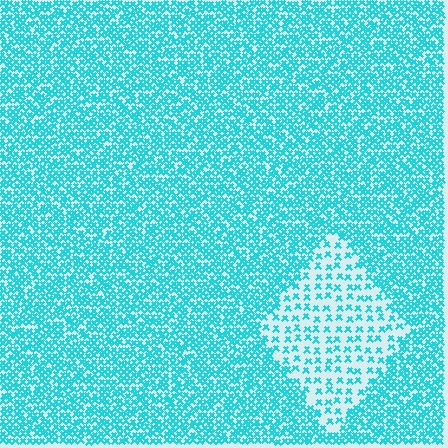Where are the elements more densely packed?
The elements are more densely packed outside the diamond boundary.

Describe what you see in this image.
The image contains small cyan elements arranged at two different densities. A diamond-shaped region is visible where the elements are less densely packed than the surrounding area.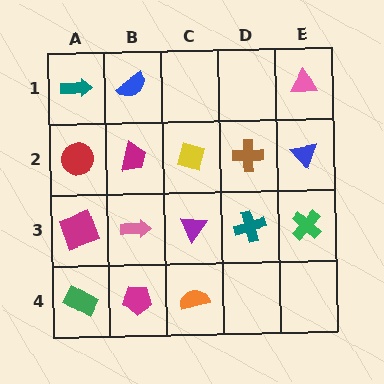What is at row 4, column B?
A magenta pentagon.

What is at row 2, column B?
A magenta trapezoid.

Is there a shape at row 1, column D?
No, that cell is empty.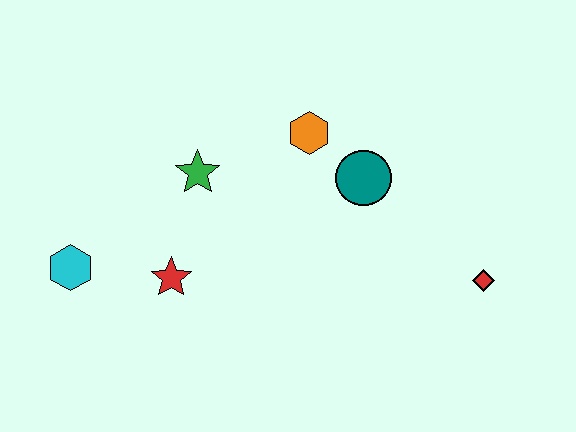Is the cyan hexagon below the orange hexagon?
Yes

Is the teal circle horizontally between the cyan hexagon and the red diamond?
Yes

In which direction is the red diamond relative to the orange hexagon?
The red diamond is to the right of the orange hexagon.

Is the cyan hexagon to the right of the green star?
No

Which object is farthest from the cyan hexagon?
The red diamond is farthest from the cyan hexagon.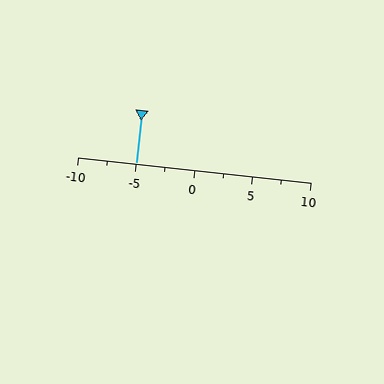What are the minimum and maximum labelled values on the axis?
The axis runs from -10 to 10.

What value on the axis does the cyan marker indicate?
The marker indicates approximately -5.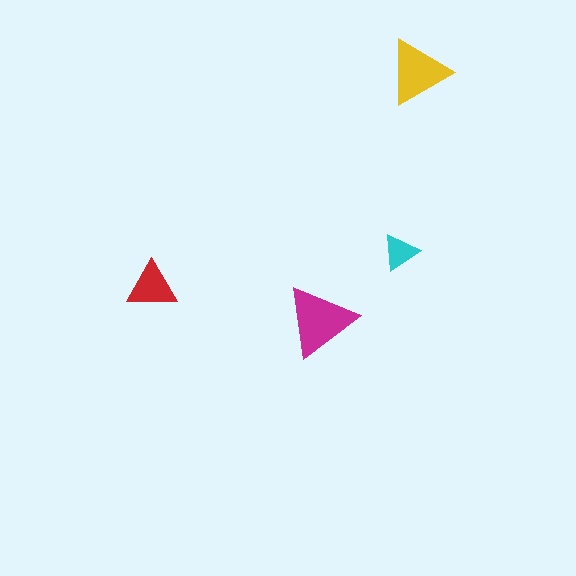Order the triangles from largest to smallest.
the magenta one, the yellow one, the red one, the cyan one.